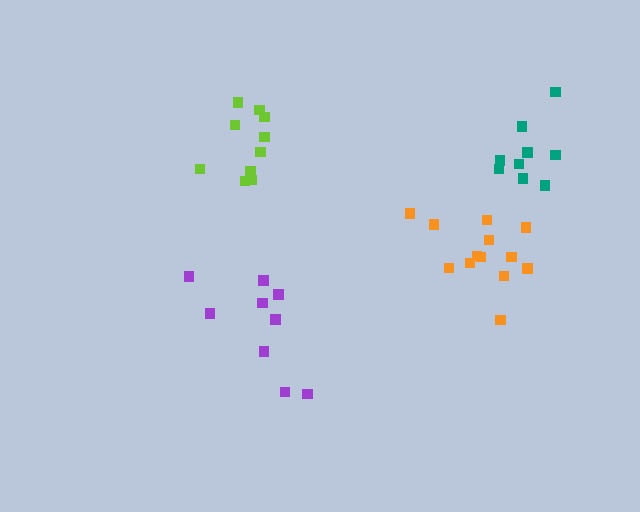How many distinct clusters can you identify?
There are 4 distinct clusters.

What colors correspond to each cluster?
The clusters are colored: orange, lime, teal, purple.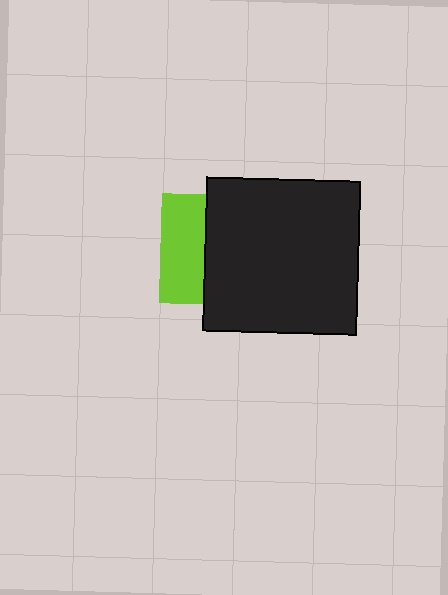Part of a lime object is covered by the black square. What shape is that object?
It is a square.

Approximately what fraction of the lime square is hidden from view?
Roughly 60% of the lime square is hidden behind the black square.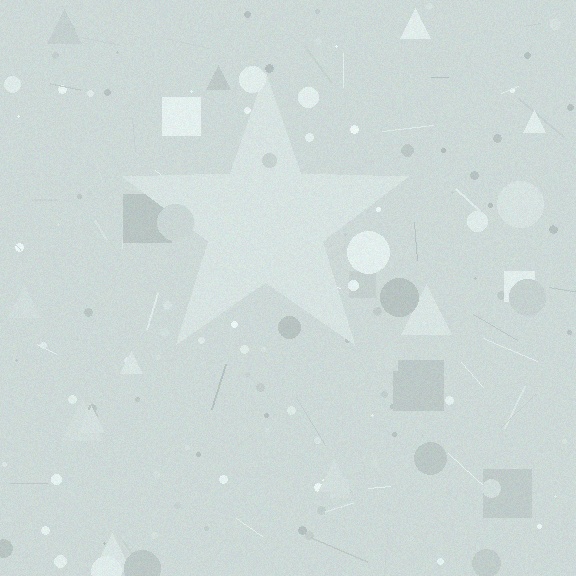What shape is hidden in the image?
A star is hidden in the image.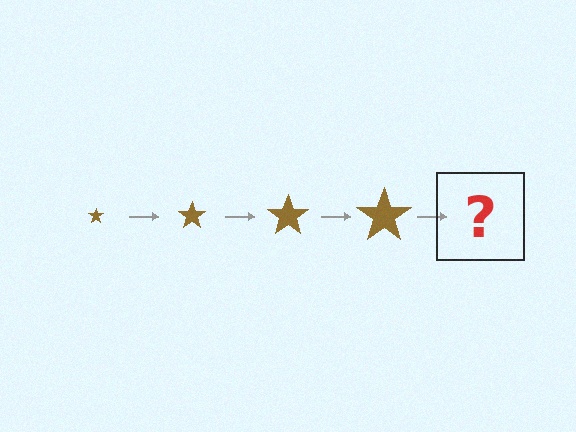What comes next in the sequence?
The next element should be a brown star, larger than the previous one.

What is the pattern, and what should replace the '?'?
The pattern is that the star gets progressively larger each step. The '?' should be a brown star, larger than the previous one.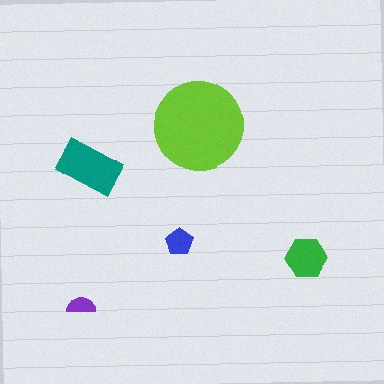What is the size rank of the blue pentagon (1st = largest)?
4th.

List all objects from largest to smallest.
The lime circle, the teal rectangle, the green hexagon, the blue pentagon, the purple semicircle.